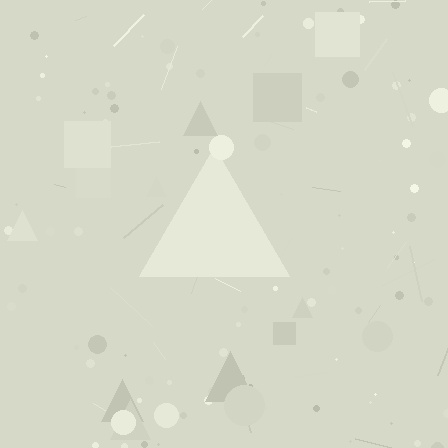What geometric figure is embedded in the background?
A triangle is embedded in the background.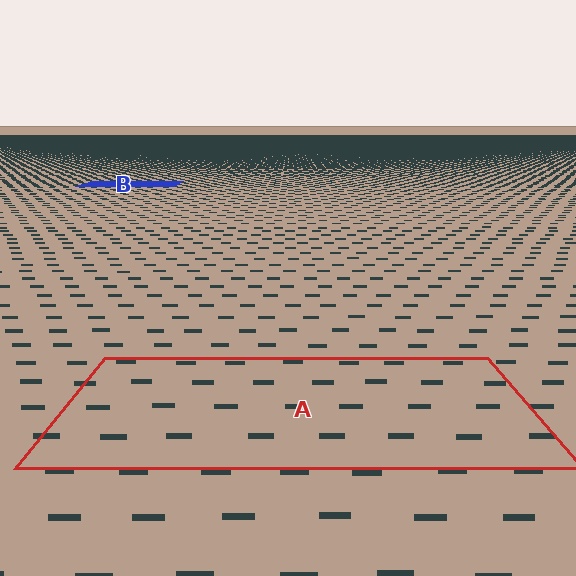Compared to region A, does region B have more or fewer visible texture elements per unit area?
Region B has more texture elements per unit area — they are packed more densely because it is farther away.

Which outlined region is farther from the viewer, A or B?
Region B is farther from the viewer — the texture elements inside it appear smaller and more densely packed.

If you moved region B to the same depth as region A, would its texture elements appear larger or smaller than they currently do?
They would appear larger. At a closer depth, the same texture elements are projected at a bigger on-screen size.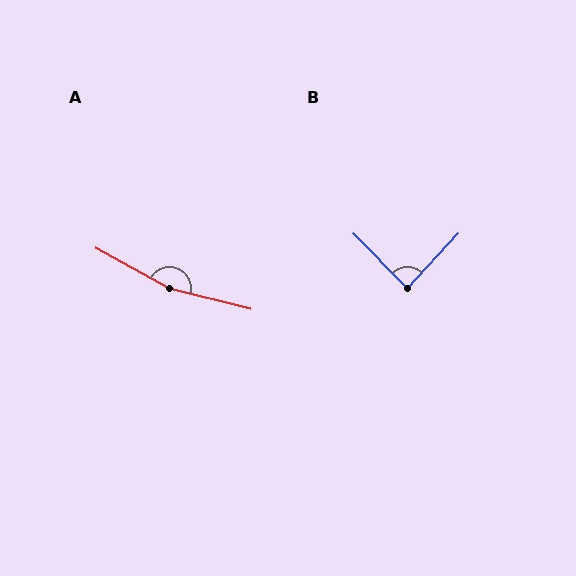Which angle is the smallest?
B, at approximately 87 degrees.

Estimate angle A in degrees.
Approximately 165 degrees.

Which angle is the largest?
A, at approximately 165 degrees.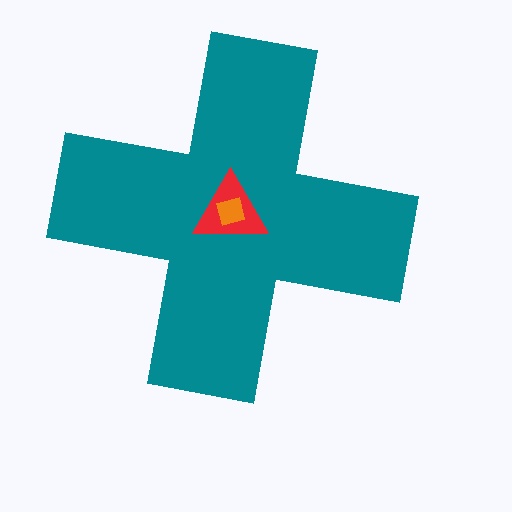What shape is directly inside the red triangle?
The orange square.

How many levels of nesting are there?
3.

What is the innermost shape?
The orange square.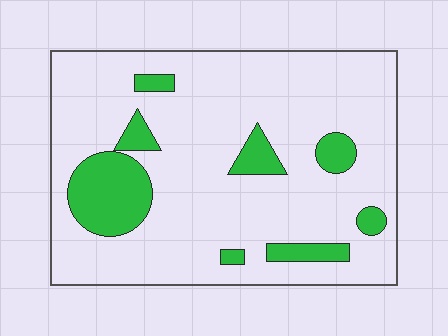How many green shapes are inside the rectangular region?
8.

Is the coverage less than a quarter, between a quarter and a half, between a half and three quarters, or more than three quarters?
Less than a quarter.